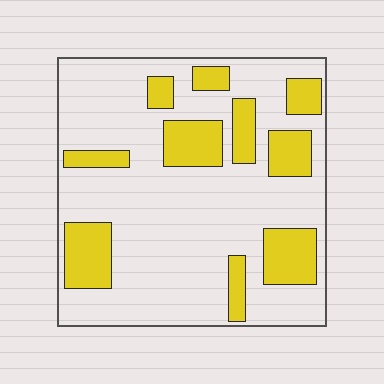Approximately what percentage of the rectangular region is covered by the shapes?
Approximately 25%.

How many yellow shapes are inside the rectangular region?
10.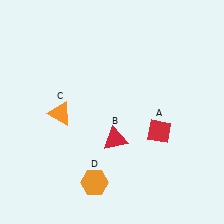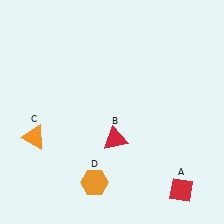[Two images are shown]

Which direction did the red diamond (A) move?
The red diamond (A) moved down.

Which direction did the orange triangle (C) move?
The orange triangle (C) moved left.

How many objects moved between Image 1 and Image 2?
2 objects moved between the two images.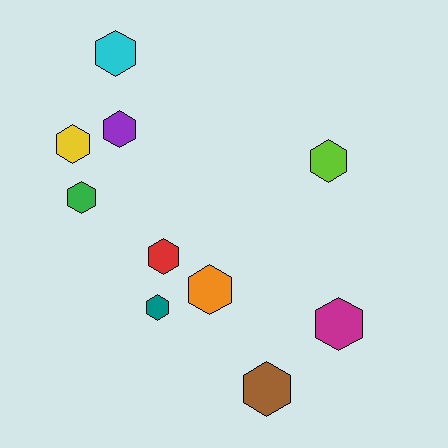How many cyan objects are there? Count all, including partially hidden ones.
There is 1 cyan object.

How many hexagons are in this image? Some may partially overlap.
There are 10 hexagons.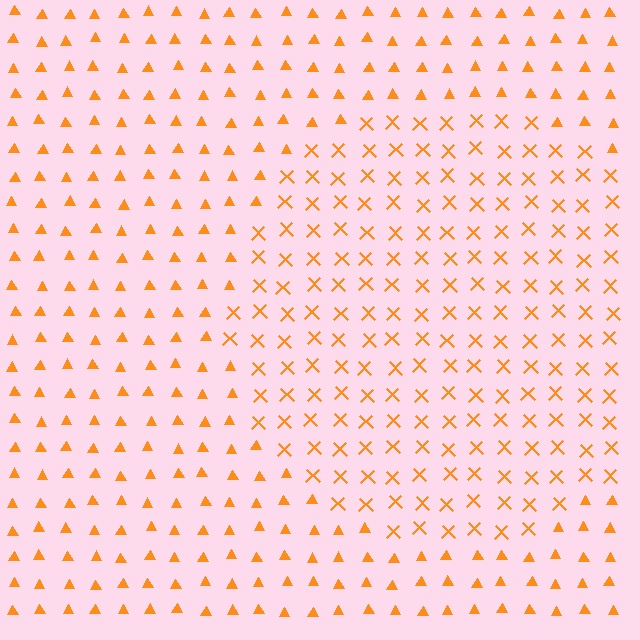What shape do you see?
I see a circle.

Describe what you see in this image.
The image is filled with small orange elements arranged in a uniform grid. A circle-shaped region contains X marks, while the surrounding area contains triangles. The boundary is defined purely by the change in element shape.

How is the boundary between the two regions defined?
The boundary is defined by a change in element shape: X marks inside vs. triangles outside. All elements share the same color and spacing.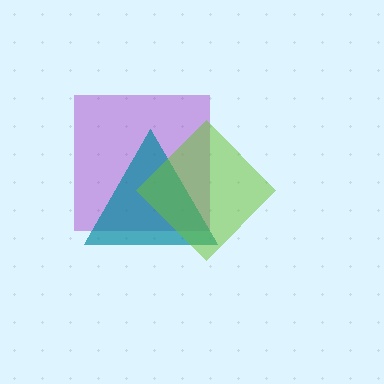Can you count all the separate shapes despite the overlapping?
Yes, there are 3 separate shapes.